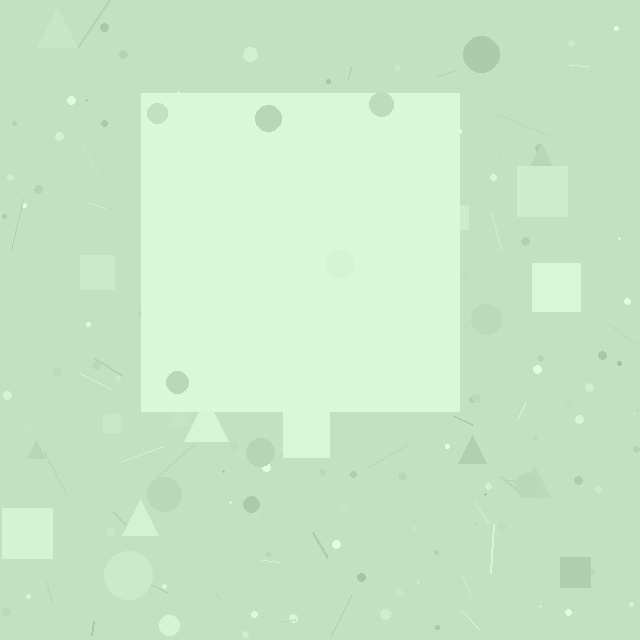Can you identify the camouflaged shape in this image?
The camouflaged shape is a square.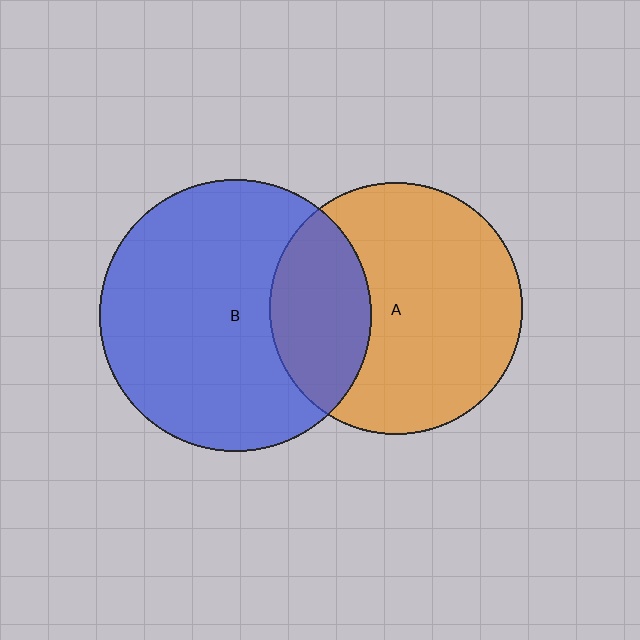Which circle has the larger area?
Circle B (blue).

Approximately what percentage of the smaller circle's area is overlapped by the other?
Approximately 30%.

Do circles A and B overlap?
Yes.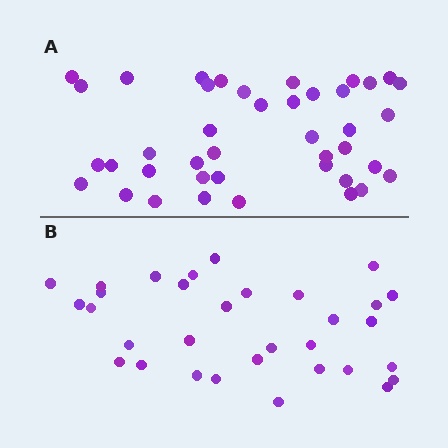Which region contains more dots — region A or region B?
Region A (the top region) has more dots.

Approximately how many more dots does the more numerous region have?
Region A has roughly 8 or so more dots than region B.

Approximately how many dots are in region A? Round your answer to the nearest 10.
About 40 dots. (The exact count is 41, which rounds to 40.)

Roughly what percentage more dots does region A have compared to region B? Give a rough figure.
About 30% more.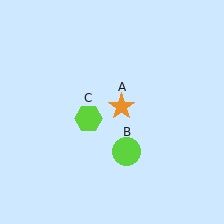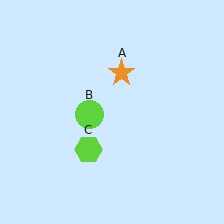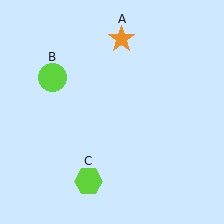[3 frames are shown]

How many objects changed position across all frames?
3 objects changed position: orange star (object A), lime circle (object B), lime hexagon (object C).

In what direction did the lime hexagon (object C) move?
The lime hexagon (object C) moved down.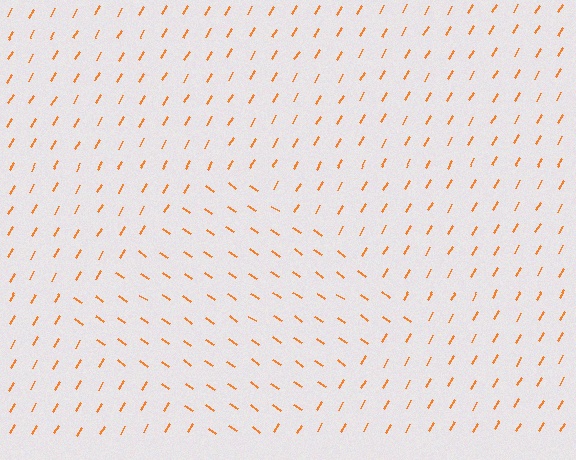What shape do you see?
I see a diamond.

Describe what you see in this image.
The image is filled with small orange line segments. A diamond region in the image has lines oriented differently from the surrounding lines, creating a visible texture boundary.